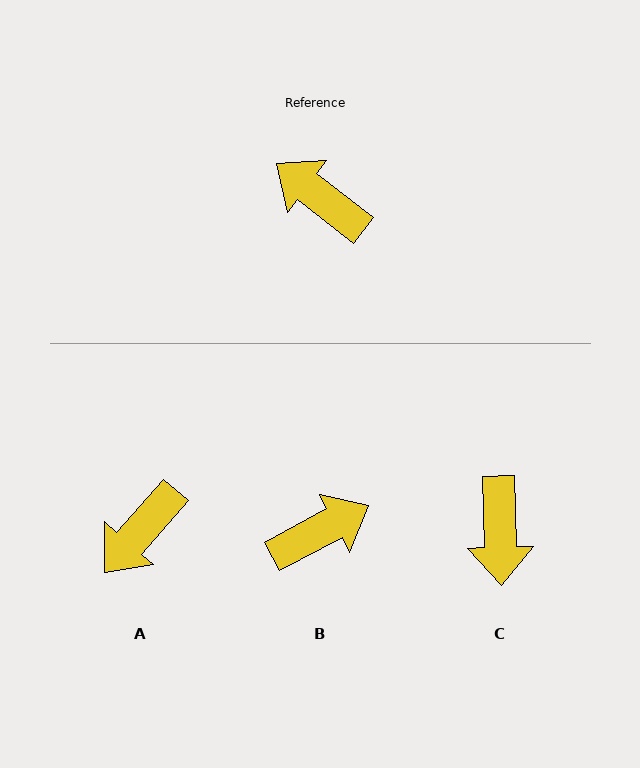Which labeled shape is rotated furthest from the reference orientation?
C, about 129 degrees away.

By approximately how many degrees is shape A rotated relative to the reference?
Approximately 86 degrees counter-clockwise.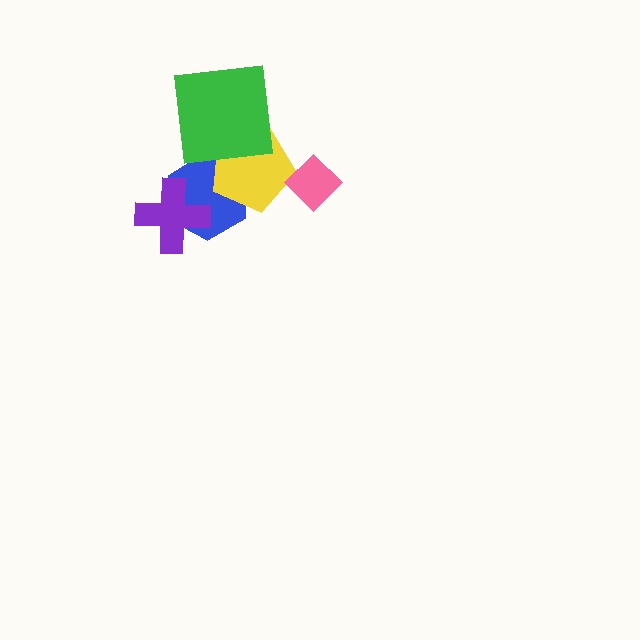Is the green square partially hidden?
No, no other shape covers it.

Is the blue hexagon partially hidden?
Yes, it is partially covered by another shape.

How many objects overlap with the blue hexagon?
2 objects overlap with the blue hexagon.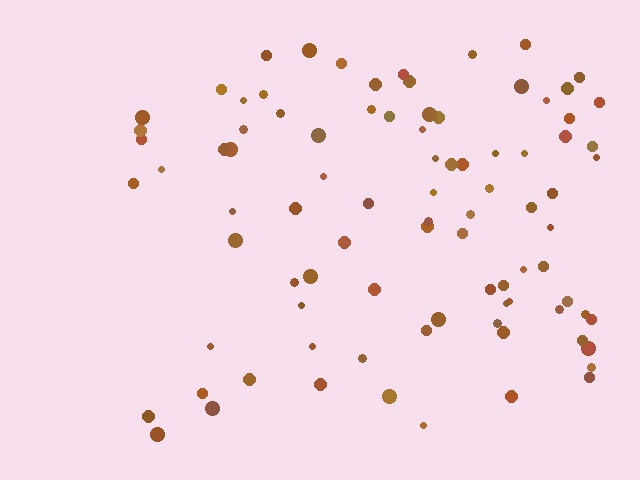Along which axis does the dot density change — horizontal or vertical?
Horizontal.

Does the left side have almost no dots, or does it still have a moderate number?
Still a moderate number, just noticeably fewer than the right.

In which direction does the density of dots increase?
From left to right, with the right side densest.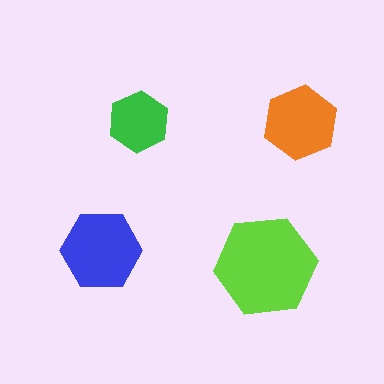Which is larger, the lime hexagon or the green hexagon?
The lime one.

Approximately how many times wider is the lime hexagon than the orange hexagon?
About 1.5 times wider.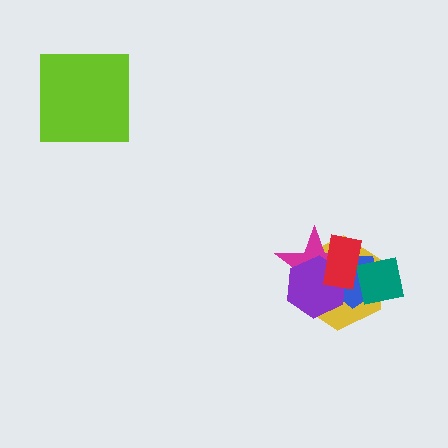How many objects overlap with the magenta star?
4 objects overlap with the magenta star.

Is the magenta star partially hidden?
Yes, it is partially covered by another shape.